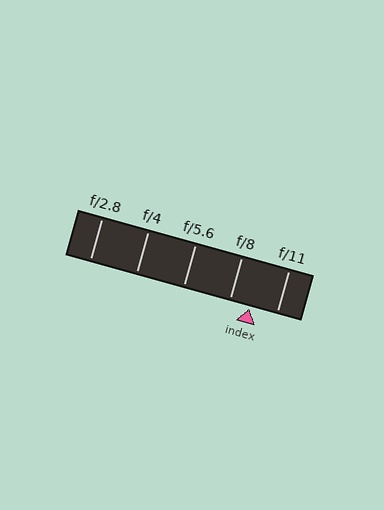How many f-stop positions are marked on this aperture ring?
There are 5 f-stop positions marked.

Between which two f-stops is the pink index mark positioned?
The index mark is between f/8 and f/11.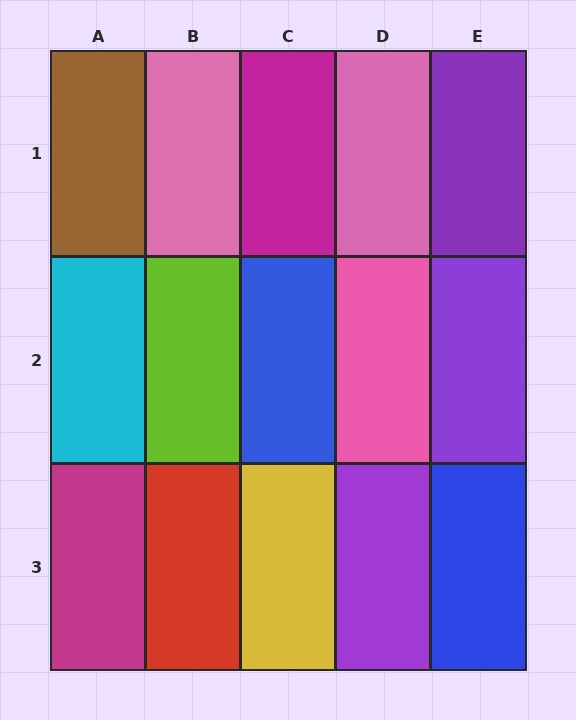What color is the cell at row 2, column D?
Pink.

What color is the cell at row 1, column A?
Brown.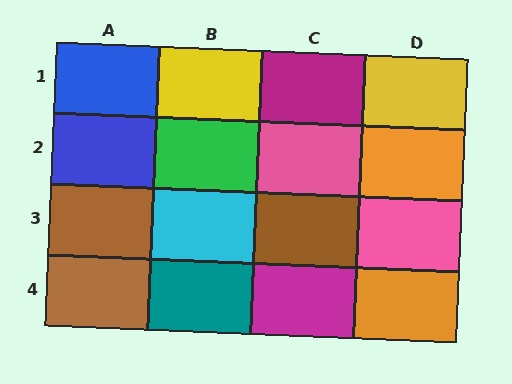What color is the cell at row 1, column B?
Yellow.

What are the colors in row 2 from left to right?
Blue, green, pink, orange.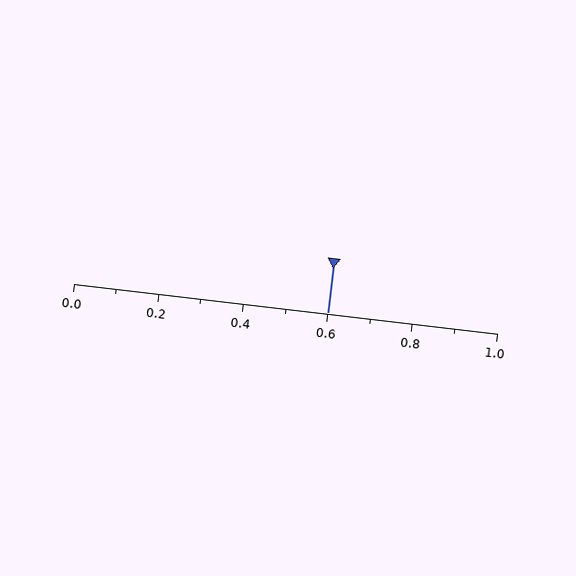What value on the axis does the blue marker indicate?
The marker indicates approximately 0.6.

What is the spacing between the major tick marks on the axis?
The major ticks are spaced 0.2 apart.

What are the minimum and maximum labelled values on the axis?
The axis runs from 0.0 to 1.0.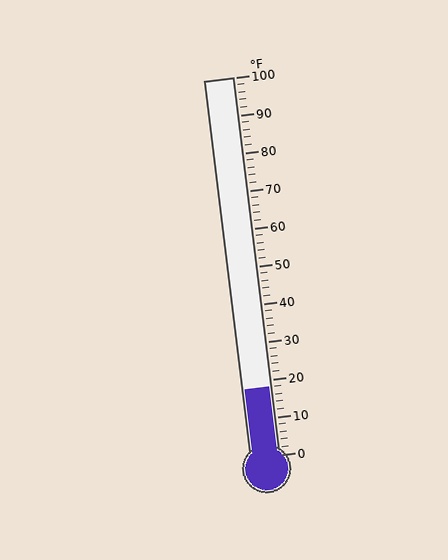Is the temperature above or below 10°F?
The temperature is above 10°F.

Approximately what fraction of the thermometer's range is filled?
The thermometer is filled to approximately 20% of its range.